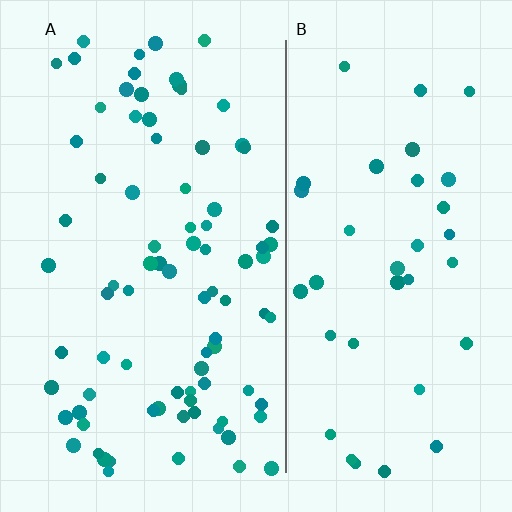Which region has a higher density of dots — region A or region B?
A (the left).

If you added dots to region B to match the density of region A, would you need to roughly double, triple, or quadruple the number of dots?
Approximately double.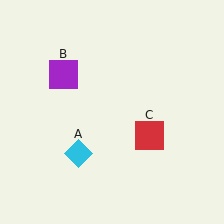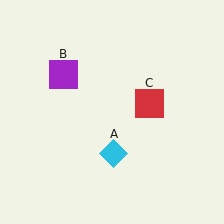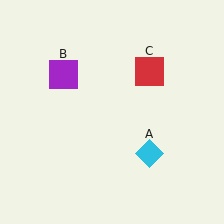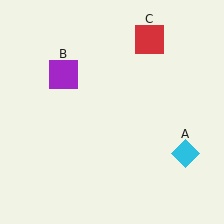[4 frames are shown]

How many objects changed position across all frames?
2 objects changed position: cyan diamond (object A), red square (object C).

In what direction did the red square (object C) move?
The red square (object C) moved up.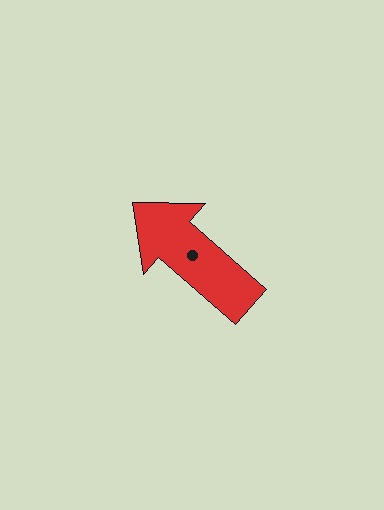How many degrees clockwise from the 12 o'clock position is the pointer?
Approximately 311 degrees.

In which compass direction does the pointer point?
Northwest.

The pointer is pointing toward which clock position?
Roughly 10 o'clock.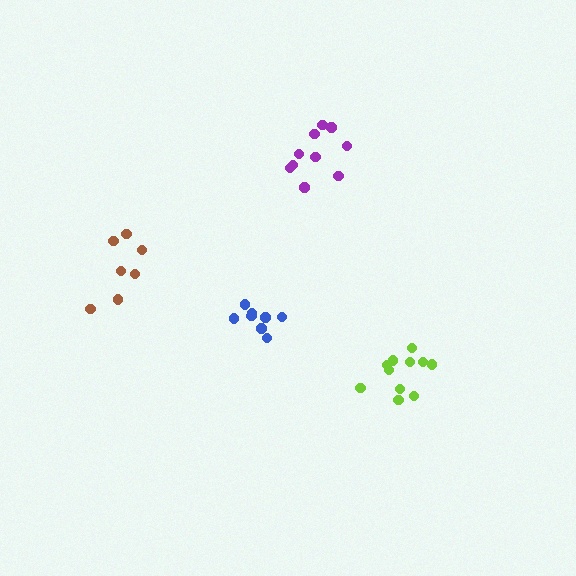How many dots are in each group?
Group 1: 8 dots, Group 2: 7 dots, Group 3: 10 dots, Group 4: 11 dots (36 total).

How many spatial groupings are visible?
There are 4 spatial groupings.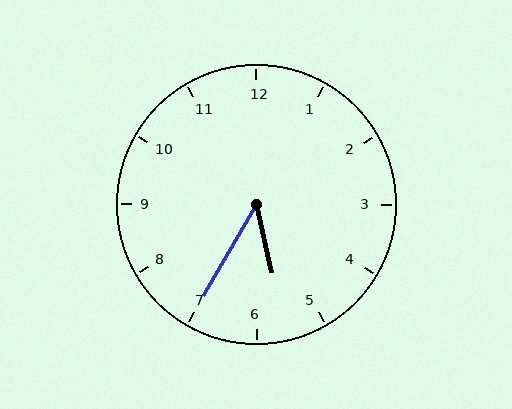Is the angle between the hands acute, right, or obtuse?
It is acute.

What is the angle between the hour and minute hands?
Approximately 42 degrees.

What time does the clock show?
5:35.